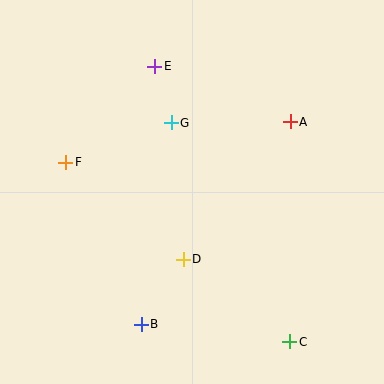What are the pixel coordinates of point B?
Point B is at (141, 324).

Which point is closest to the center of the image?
Point D at (183, 259) is closest to the center.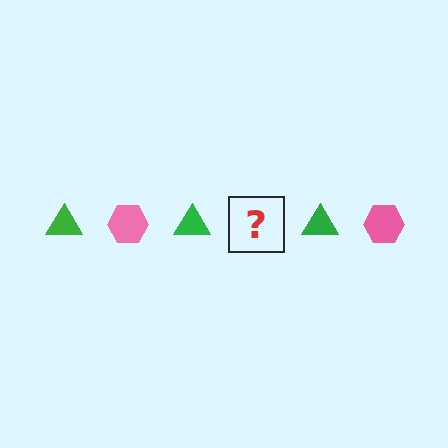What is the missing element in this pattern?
The missing element is a pink hexagon.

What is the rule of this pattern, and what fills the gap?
The rule is that the pattern alternates between green triangle and pink hexagon. The gap should be filled with a pink hexagon.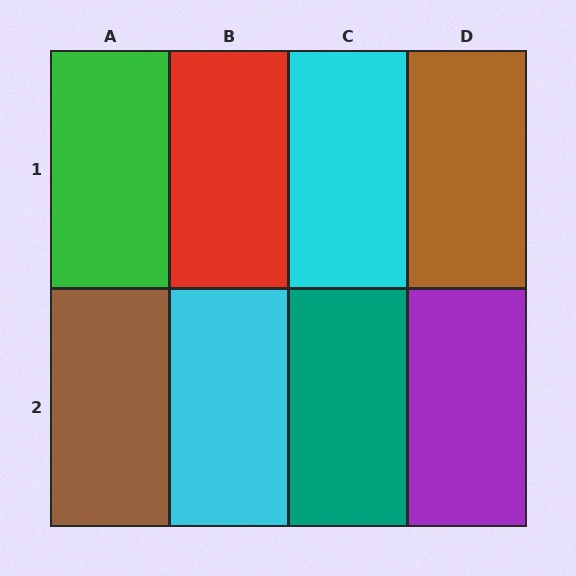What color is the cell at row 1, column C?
Cyan.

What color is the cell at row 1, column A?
Green.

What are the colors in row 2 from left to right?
Brown, cyan, teal, purple.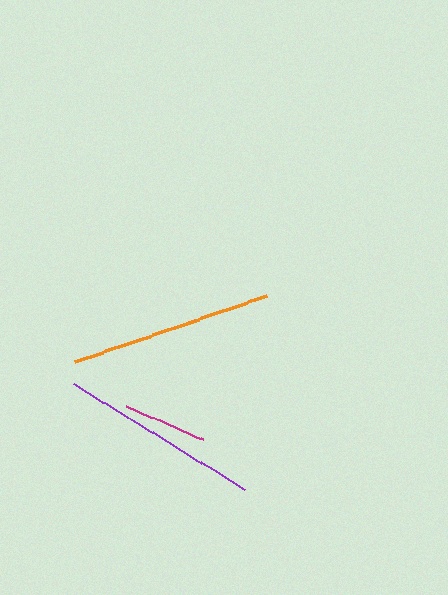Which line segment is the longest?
The orange line is the longest at approximately 202 pixels.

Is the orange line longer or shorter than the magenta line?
The orange line is longer than the magenta line.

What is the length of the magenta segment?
The magenta segment is approximately 83 pixels long.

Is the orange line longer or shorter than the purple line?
The orange line is longer than the purple line.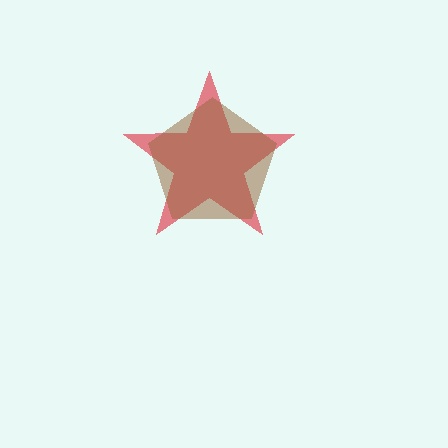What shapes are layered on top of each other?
The layered shapes are: a red star, a brown pentagon.